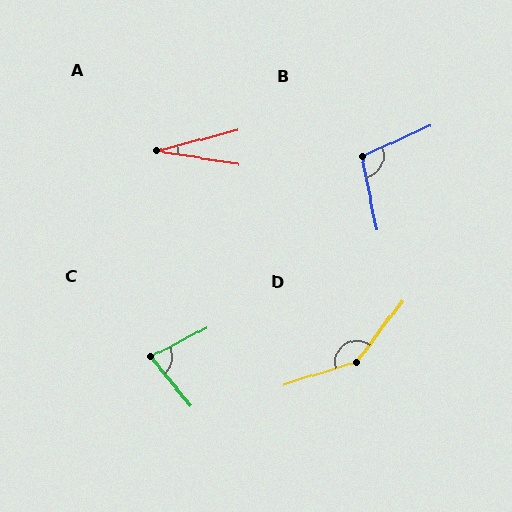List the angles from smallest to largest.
A (23°), C (78°), B (103°), D (144°).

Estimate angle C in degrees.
Approximately 78 degrees.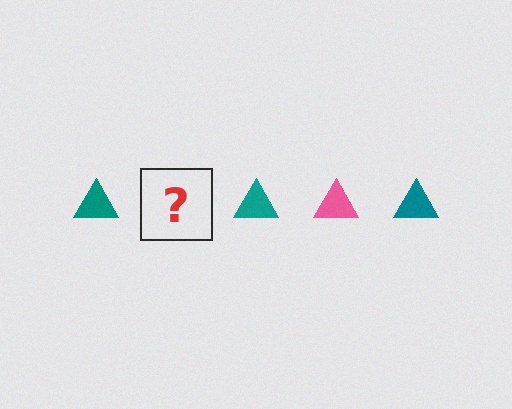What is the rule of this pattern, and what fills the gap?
The rule is that the pattern cycles through teal, pink triangles. The gap should be filled with a pink triangle.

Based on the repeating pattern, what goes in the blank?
The blank should be a pink triangle.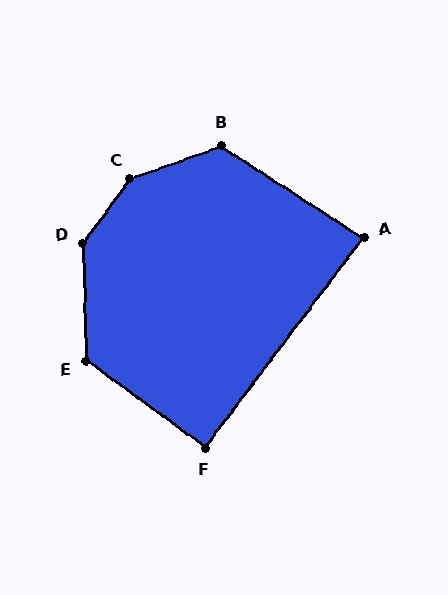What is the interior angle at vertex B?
Approximately 127 degrees (obtuse).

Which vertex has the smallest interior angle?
A, at approximately 86 degrees.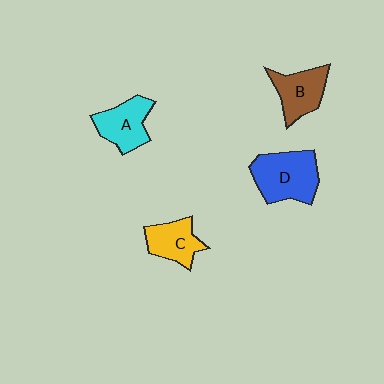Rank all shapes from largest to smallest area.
From largest to smallest: D (blue), A (cyan), B (brown), C (yellow).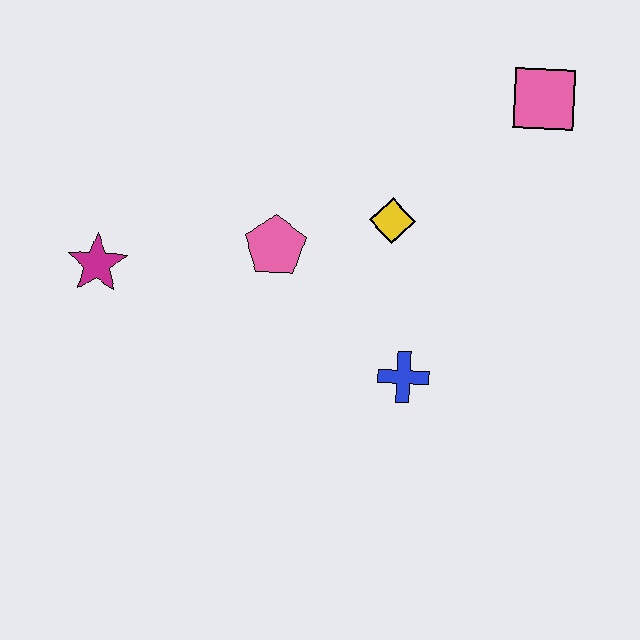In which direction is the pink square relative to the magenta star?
The pink square is to the right of the magenta star.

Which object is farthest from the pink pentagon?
The pink square is farthest from the pink pentagon.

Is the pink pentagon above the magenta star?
Yes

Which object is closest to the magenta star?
The pink pentagon is closest to the magenta star.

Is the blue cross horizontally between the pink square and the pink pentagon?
Yes